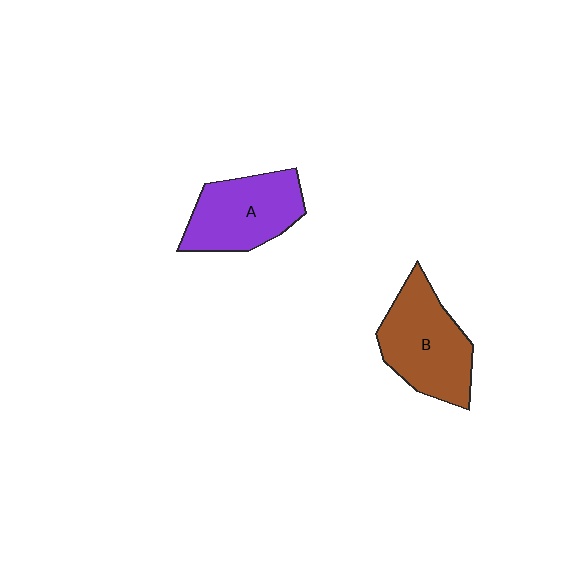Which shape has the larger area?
Shape B (brown).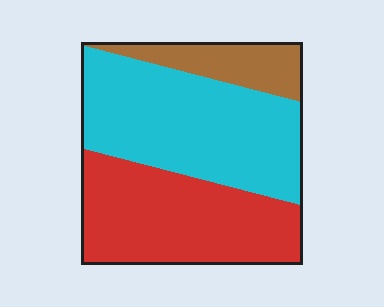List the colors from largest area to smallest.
From largest to smallest: cyan, red, brown.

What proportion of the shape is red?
Red covers around 40% of the shape.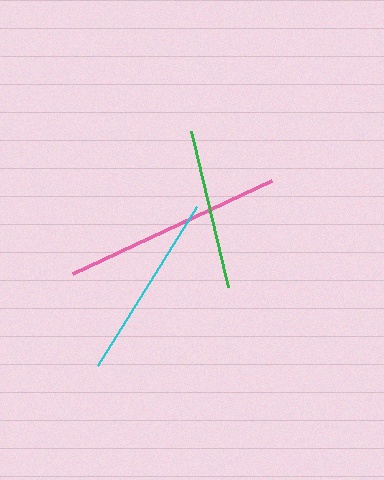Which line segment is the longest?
The pink line is the longest at approximately 220 pixels.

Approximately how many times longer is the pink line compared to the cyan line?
The pink line is approximately 1.2 times the length of the cyan line.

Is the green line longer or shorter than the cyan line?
The cyan line is longer than the green line.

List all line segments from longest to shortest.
From longest to shortest: pink, cyan, green.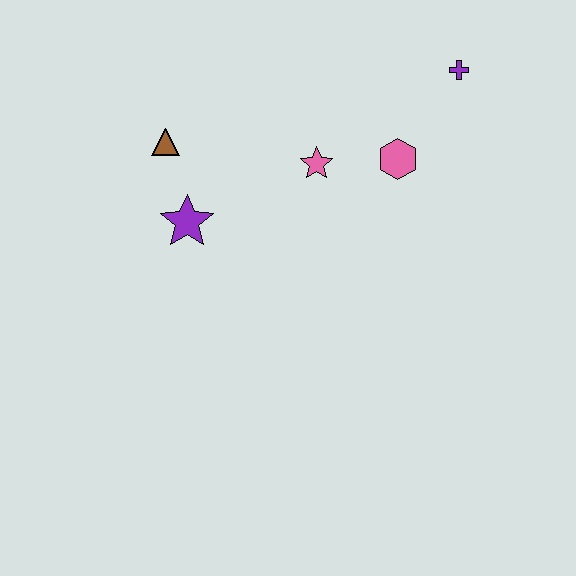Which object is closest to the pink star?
The pink hexagon is closest to the pink star.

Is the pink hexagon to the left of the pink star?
No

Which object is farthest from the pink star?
The purple cross is farthest from the pink star.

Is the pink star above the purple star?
Yes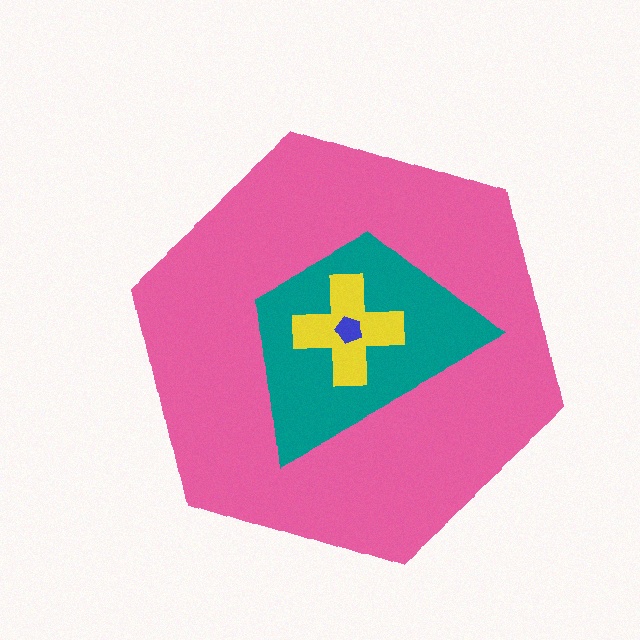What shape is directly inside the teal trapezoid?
The yellow cross.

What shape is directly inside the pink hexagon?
The teal trapezoid.